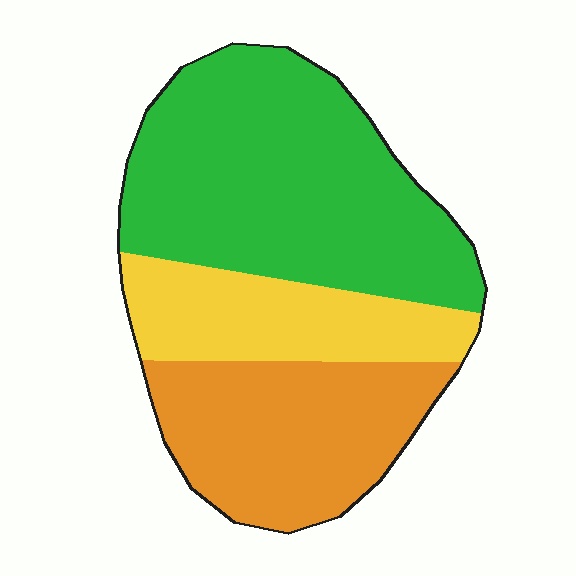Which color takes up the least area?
Yellow, at roughly 20%.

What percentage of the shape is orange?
Orange covers about 30% of the shape.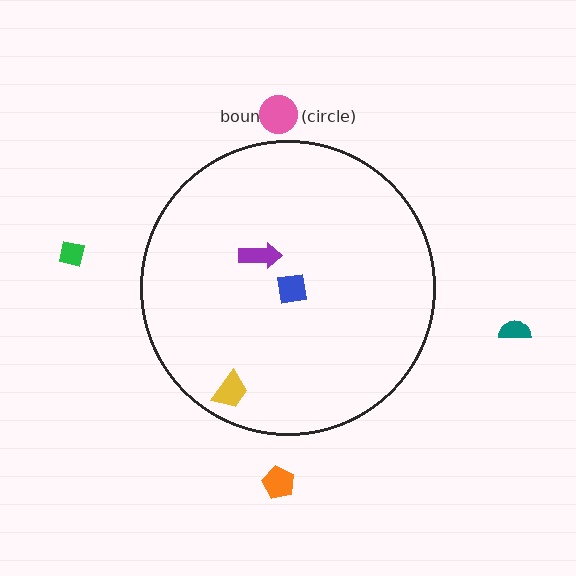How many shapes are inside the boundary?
3 inside, 4 outside.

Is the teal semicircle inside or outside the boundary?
Outside.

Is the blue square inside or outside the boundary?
Inside.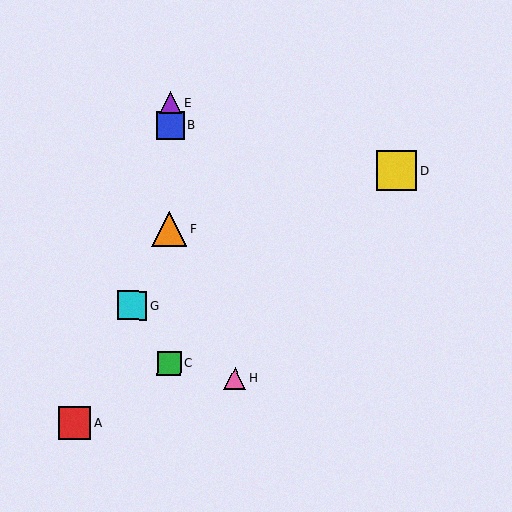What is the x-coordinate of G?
Object G is at x≈132.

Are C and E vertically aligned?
Yes, both are at x≈169.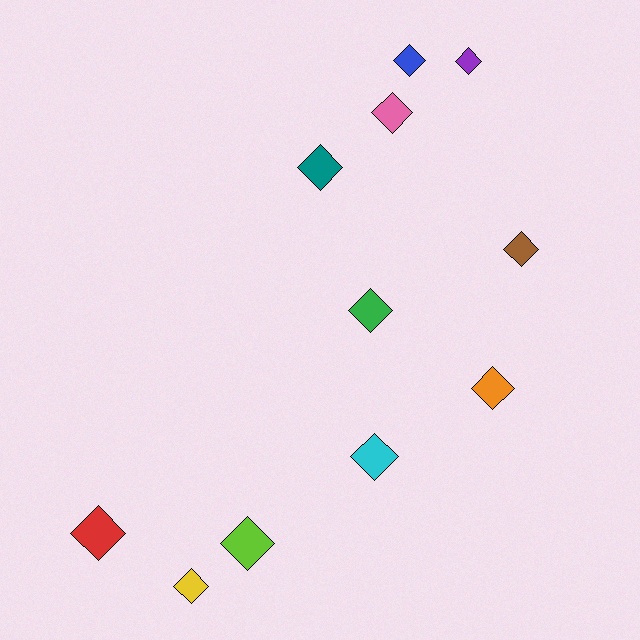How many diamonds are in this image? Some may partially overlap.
There are 11 diamonds.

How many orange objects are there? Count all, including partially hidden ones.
There is 1 orange object.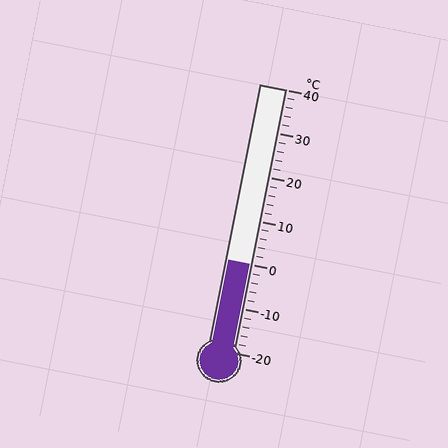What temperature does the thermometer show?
The thermometer shows approximately 0°C.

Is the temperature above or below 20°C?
The temperature is below 20°C.